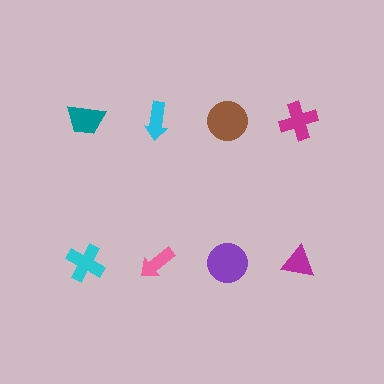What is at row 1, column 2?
A cyan arrow.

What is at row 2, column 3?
A purple circle.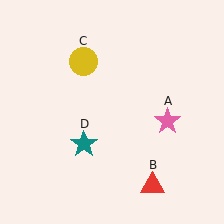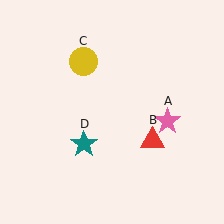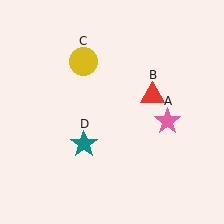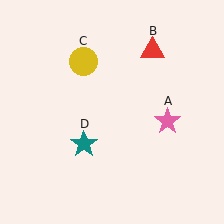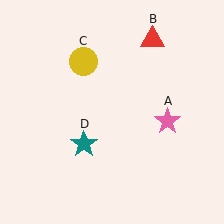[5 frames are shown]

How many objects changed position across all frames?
1 object changed position: red triangle (object B).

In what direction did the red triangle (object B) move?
The red triangle (object B) moved up.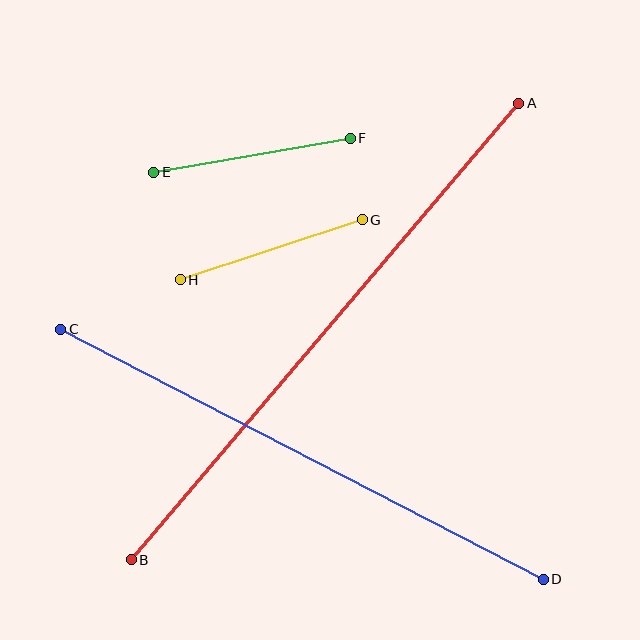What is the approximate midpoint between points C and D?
The midpoint is at approximately (302, 454) pixels.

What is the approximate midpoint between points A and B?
The midpoint is at approximately (325, 332) pixels.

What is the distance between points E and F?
The distance is approximately 199 pixels.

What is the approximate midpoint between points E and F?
The midpoint is at approximately (252, 155) pixels.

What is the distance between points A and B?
The distance is approximately 599 pixels.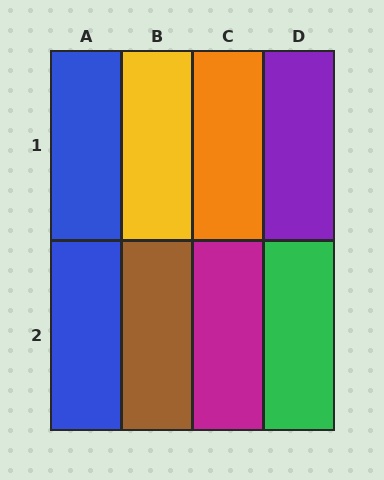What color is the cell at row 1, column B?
Yellow.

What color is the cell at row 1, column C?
Orange.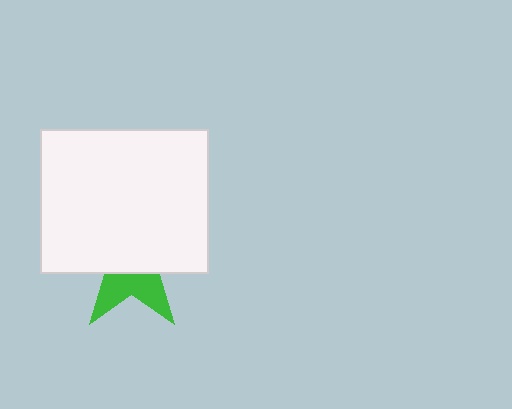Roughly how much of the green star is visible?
A small part of it is visible (roughly 38%).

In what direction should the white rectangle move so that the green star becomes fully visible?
The white rectangle should move up. That is the shortest direction to clear the overlap and leave the green star fully visible.